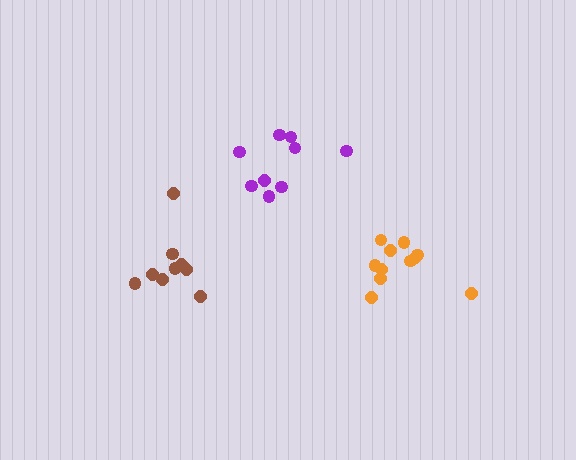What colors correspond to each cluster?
The clusters are colored: orange, brown, purple.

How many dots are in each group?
Group 1: 11 dots, Group 2: 9 dots, Group 3: 9 dots (29 total).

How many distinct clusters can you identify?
There are 3 distinct clusters.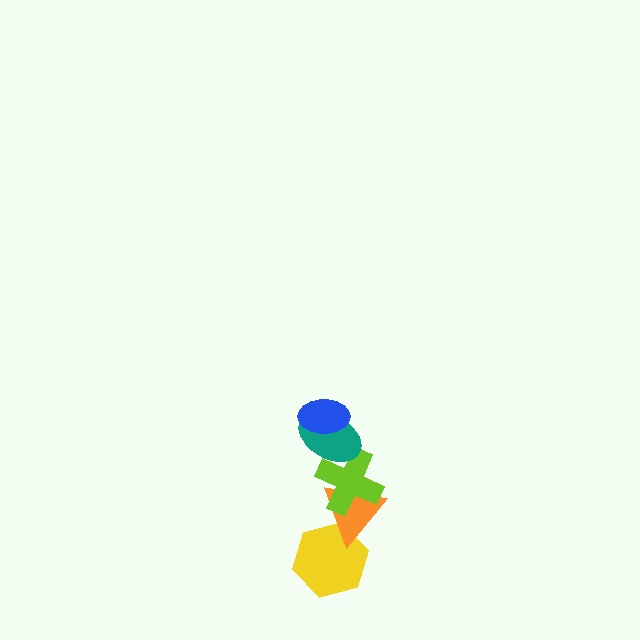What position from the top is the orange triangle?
The orange triangle is 4th from the top.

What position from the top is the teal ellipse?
The teal ellipse is 2nd from the top.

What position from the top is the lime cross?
The lime cross is 3rd from the top.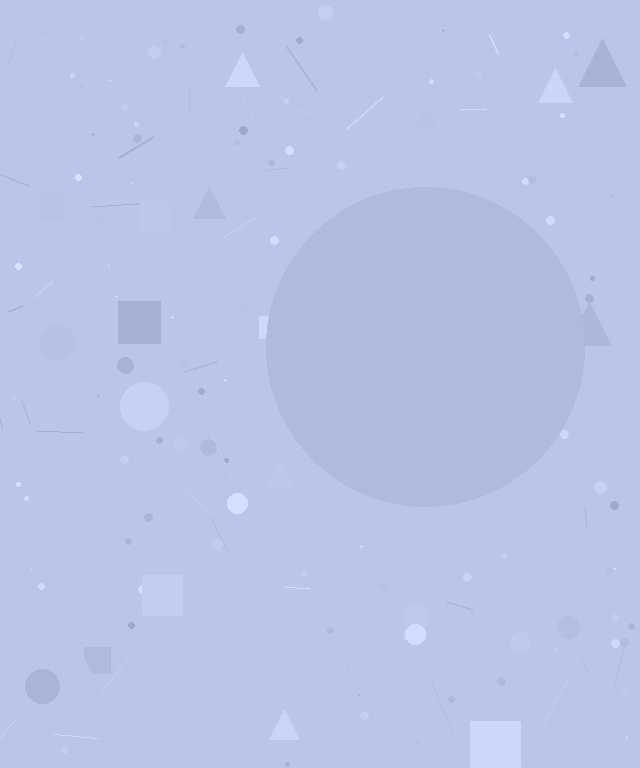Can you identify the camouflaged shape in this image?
The camouflaged shape is a circle.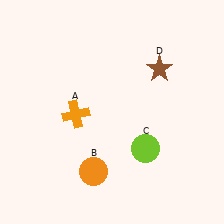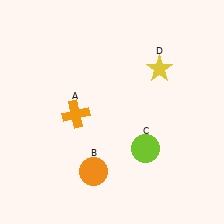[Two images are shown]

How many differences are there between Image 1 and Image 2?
There is 1 difference between the two images.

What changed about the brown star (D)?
In Image 1, D is brown. In Image 2, it changed to yellow.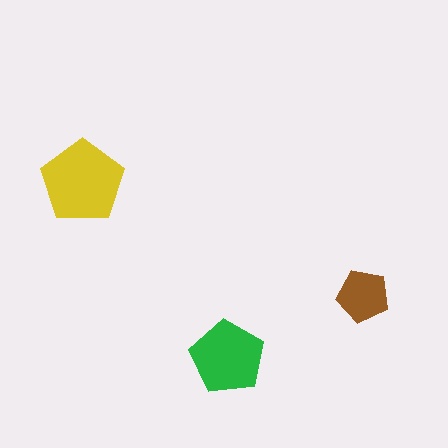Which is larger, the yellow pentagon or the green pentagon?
The yellow one.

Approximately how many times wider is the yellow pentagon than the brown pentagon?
About 1.5 times wider.